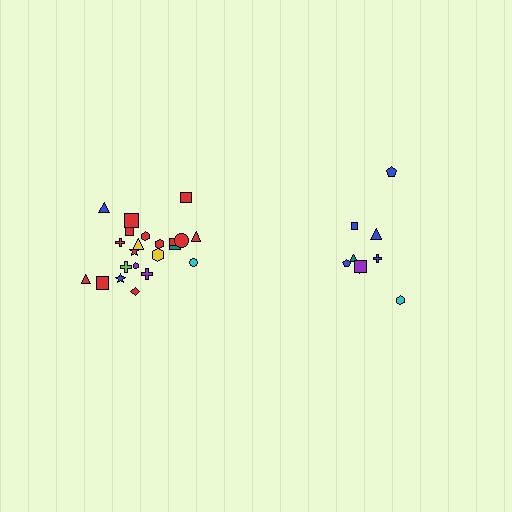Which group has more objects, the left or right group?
The left group.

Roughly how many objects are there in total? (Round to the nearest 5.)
Roughly 30 objects in total.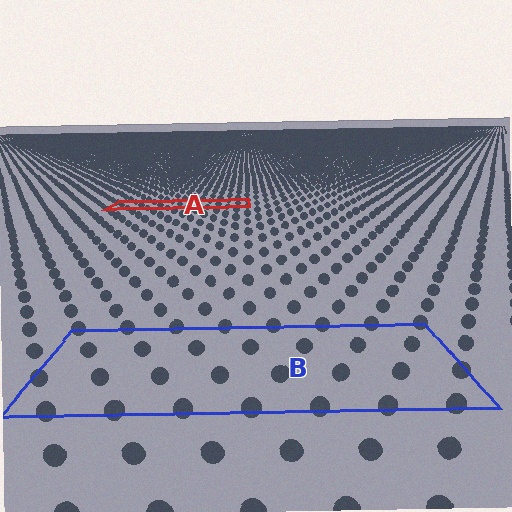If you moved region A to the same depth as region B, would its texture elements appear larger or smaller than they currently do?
They would appear larger. At a closer depth, the same texture elements are projected at a bigger on-screen size.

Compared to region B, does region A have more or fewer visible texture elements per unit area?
Region A has more texture elements per unit area — they are packed more densely because it is farther away.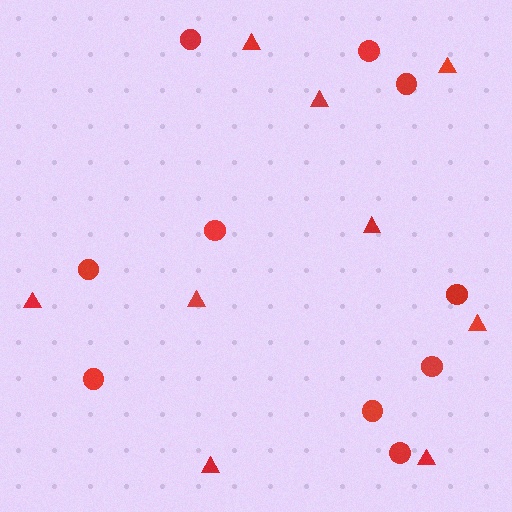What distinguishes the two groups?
There are 2 groups: one group of triangles (9) and one group of circles (10).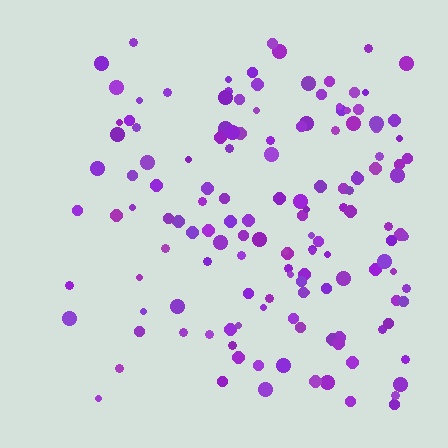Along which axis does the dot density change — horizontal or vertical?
Horizontal.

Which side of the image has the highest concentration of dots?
The right.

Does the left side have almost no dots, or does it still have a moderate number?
Still a moderate number, just noticeably fewer than the right.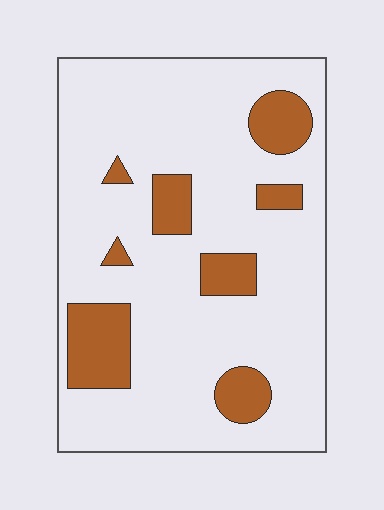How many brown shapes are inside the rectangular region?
8.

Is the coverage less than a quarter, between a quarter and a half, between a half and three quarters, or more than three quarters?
Less than a quarter.